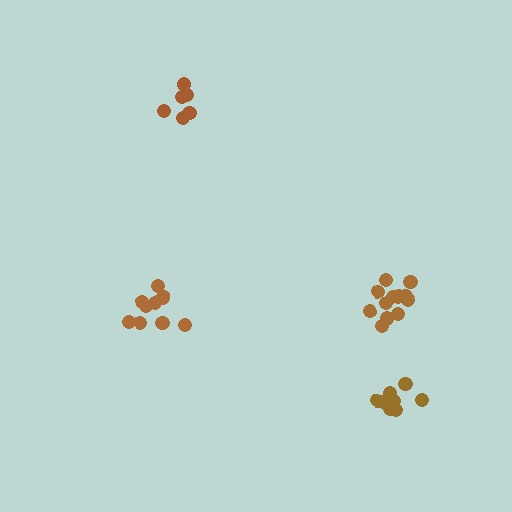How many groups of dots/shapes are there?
There are 4 groups.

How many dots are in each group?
Group 1: 9 dots, Group 2: 12 dots, Group 3: 8 dots, Group 4: 6 dots (35 total).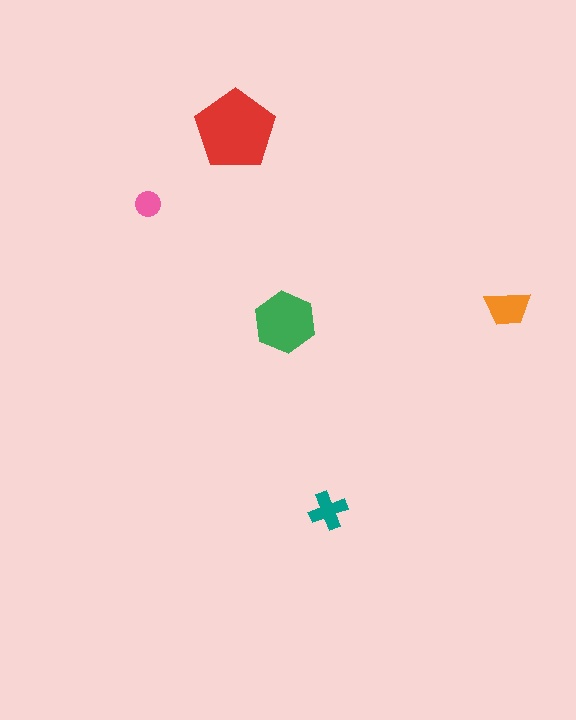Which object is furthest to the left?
The pink circle is leftmost.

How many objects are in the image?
There are 5 objects in the image.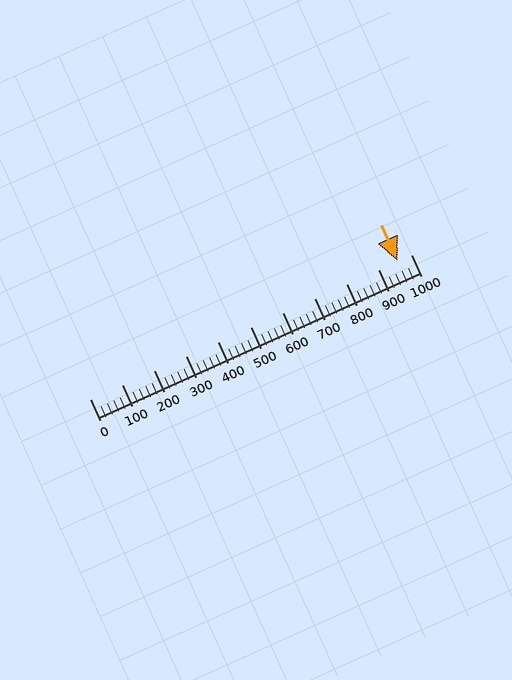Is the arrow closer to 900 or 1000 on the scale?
The arrow is closer to 1000.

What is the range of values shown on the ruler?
The ruler shows values from 0 to 1000.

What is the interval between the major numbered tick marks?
The major tick marks are spaced 100 units apart.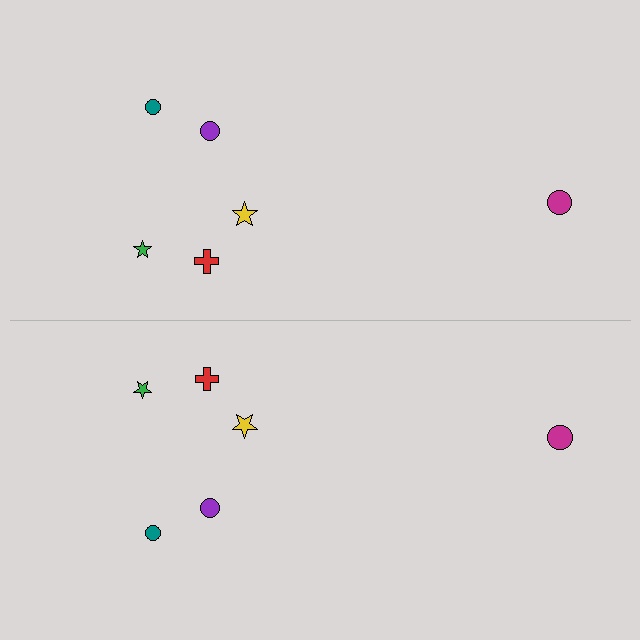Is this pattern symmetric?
Yes, this pattern has bilateral (reflection) symmetry.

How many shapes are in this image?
There are 12 shapes in this image.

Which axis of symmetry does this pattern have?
The pattern has a horizontal axis of symmetry running through the center of the image.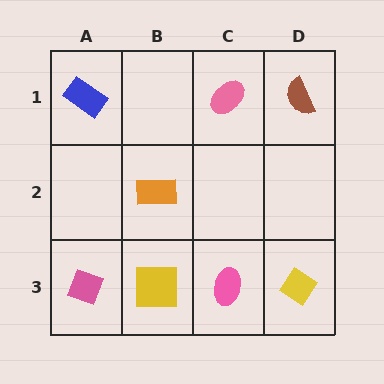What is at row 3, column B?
A yellow square.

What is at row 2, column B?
An orange rectangle.